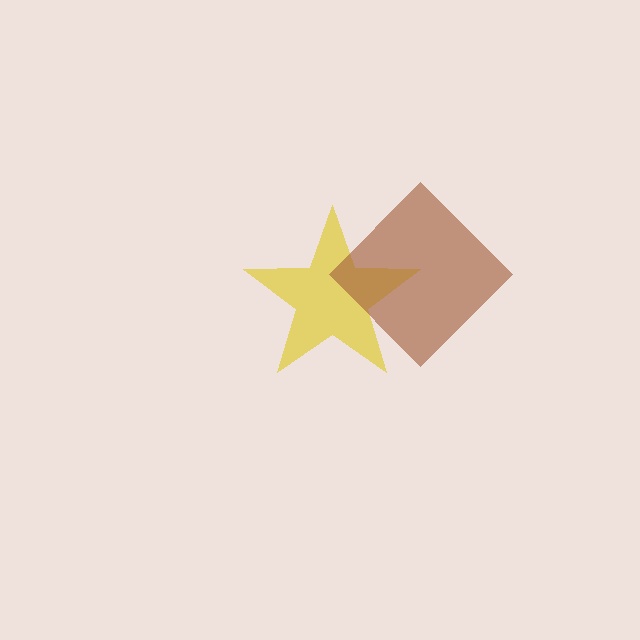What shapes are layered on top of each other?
The layered shapes are: a yellow star, a brown diamond.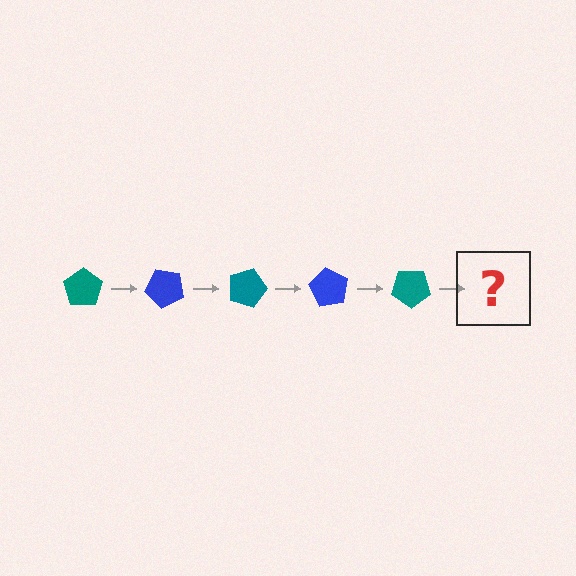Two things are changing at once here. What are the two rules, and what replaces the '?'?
The two rules are that it rotates 45 degrees each step and the color cycles through teal and blue. The '?' should be a blue pentagon, rotated 225 degrees from the start.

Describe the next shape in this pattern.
It should be a blue pentagon, rotated 225 degrees from the start.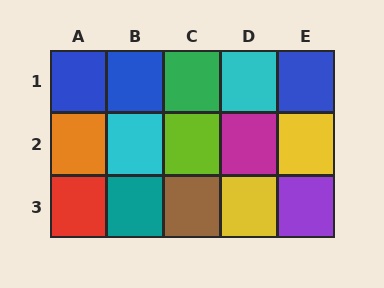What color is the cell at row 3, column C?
Brown.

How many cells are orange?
1 cell is orange.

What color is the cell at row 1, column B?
Blue.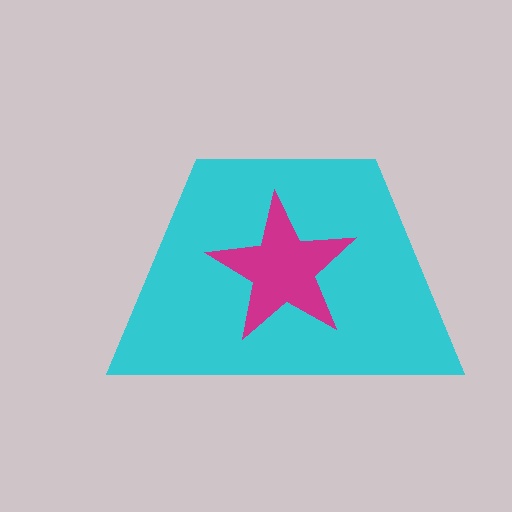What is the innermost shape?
The magenta star.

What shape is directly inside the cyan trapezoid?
The magenta star.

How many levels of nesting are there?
2.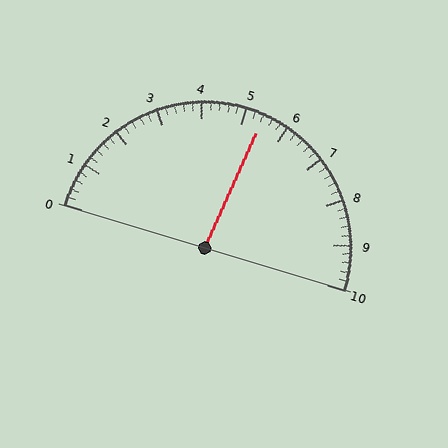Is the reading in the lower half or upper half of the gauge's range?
The reading is in the upper half of the range (0 to 10).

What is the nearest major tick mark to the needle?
The nearest major tick mark is 5.